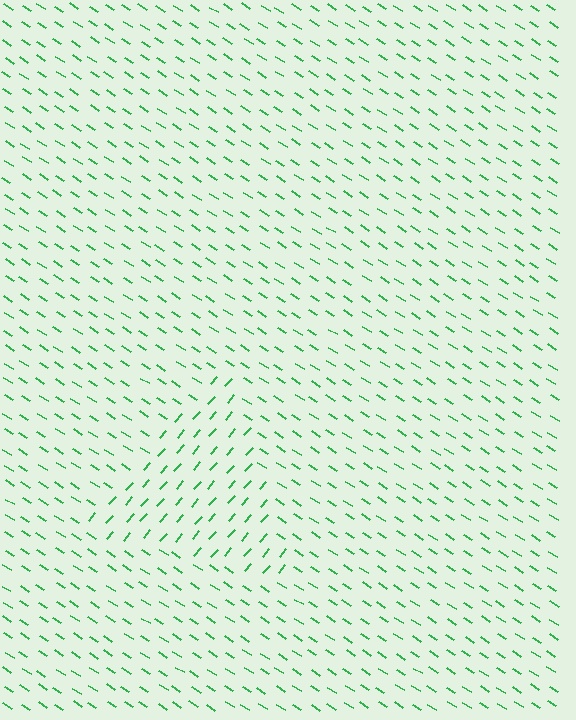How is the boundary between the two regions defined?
The boundary is defined purely by a change in line orientation (approximately 81 degrees difference). All lines are the same color and thickness.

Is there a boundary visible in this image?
Yes, there is a texture boundary formed by a change in line orientation.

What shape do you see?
I see a triangle.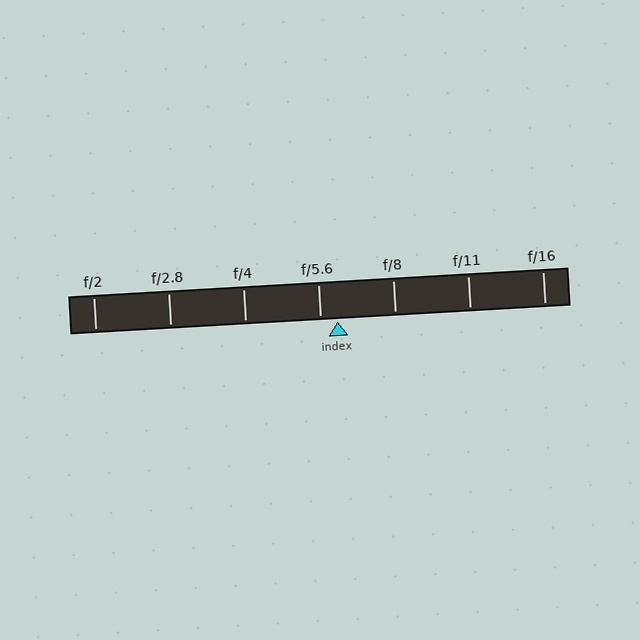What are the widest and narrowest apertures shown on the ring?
The widest aperture shown is f/2 and the narrowest is f/16.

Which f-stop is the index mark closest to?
The index mark is closest to f/5.6.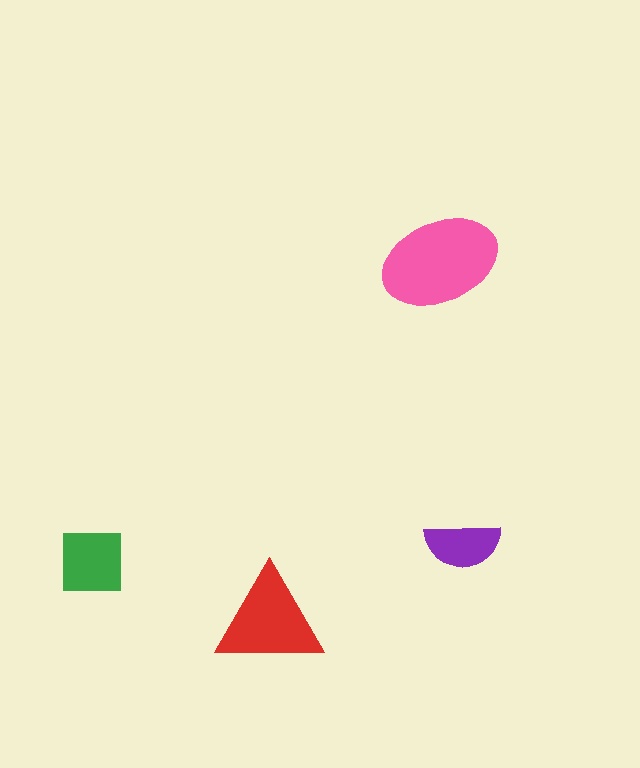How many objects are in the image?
There are 4 objects in the image.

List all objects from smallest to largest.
The purple semicircle, the green square, the red triangle, the pink ellipse.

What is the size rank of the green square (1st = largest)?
3rd.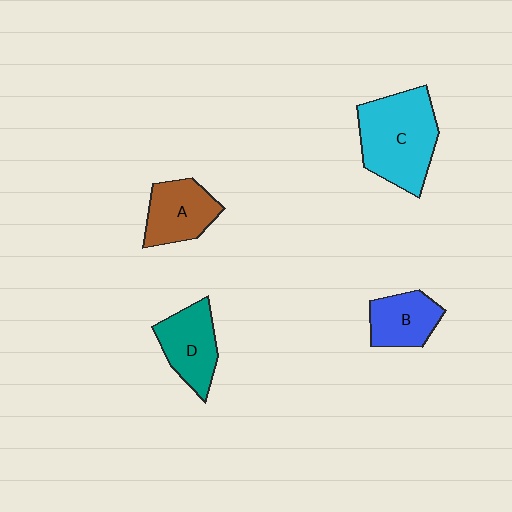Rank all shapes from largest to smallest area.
From largest to smallest: C (cyan), D (teal), A (brown), B (blue).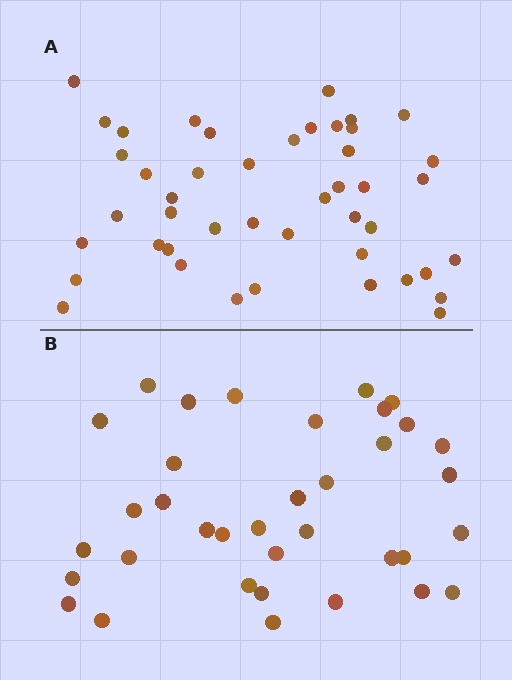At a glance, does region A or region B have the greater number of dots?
Region A (the top region) has more dots.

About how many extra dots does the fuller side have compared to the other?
Region A has roughly 8 or so more dots than region B.